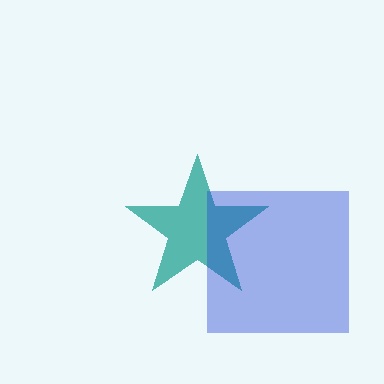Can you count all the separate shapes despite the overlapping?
Yes, there are 2 separate shapes.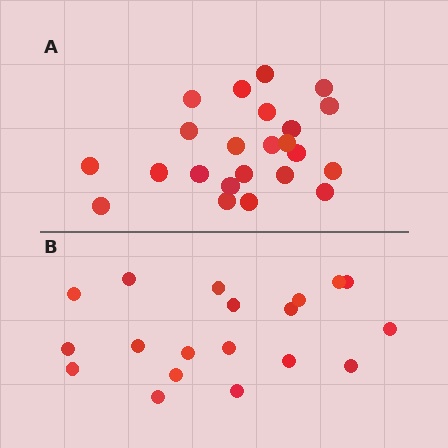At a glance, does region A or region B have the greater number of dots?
Region A (the top region) has more dots.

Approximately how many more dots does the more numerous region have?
Region A has about 4 more dots than region B.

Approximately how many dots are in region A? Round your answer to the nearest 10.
About 20 dots. (The exact count is 23, which rounds to 20.)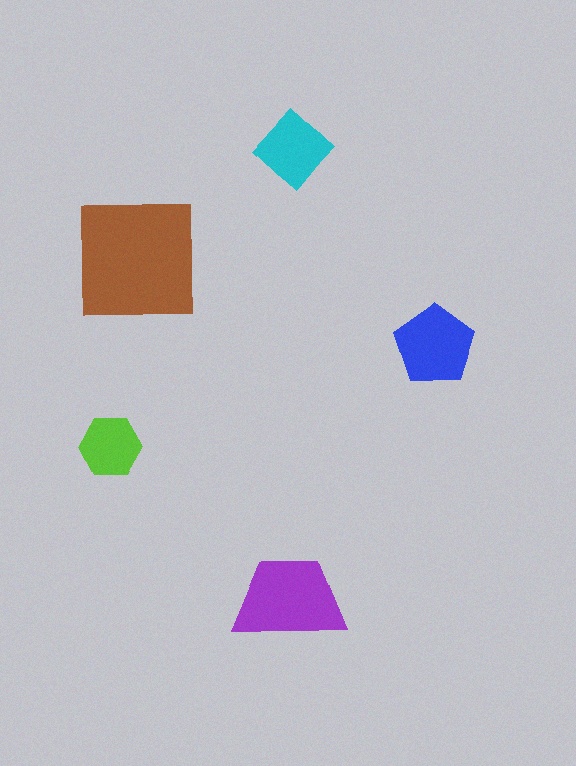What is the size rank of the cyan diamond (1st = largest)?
4th.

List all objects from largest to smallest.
The brown square, the purple trapezoid, the blue pentagon, the cyan diamond, the lime hexagon.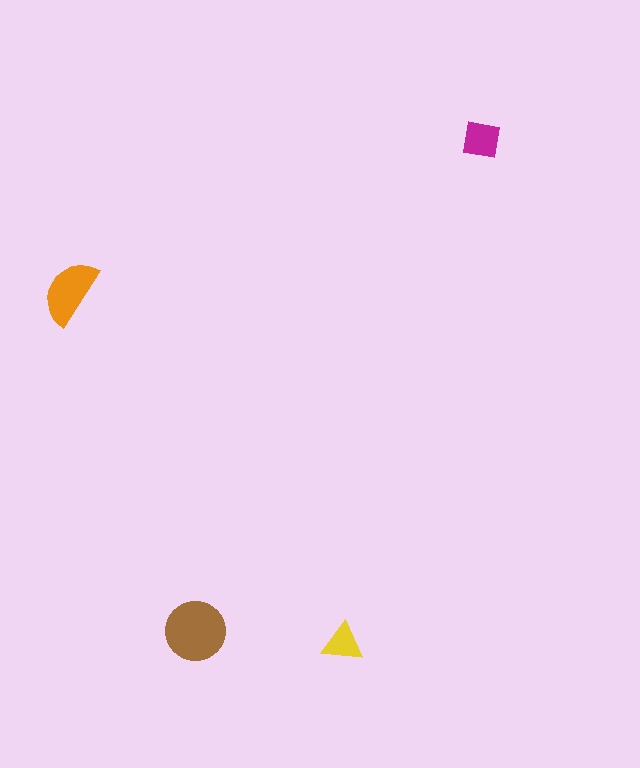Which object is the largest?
The brown circle.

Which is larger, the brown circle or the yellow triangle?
The brown circle.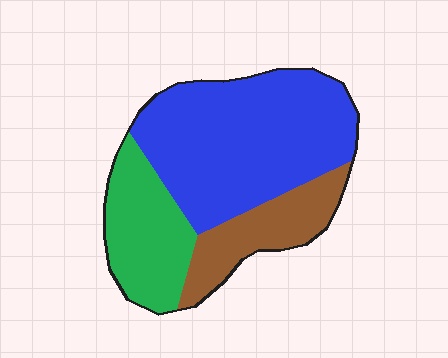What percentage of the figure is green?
Green covers about 25% of the figure.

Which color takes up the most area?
Blue, at roughly 55%.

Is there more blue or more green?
Blue.